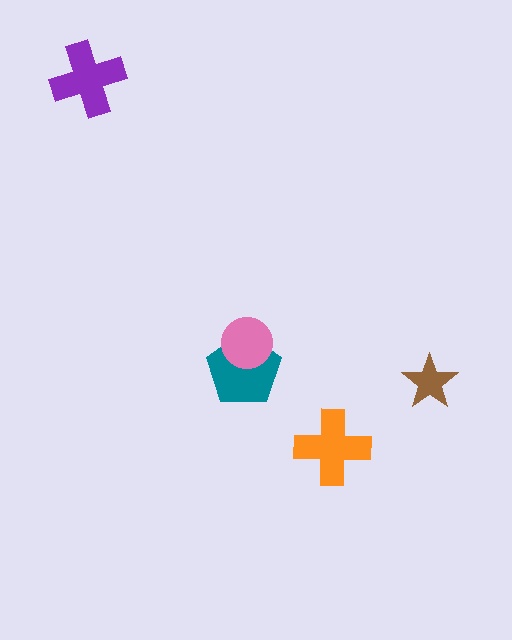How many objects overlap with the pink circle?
1 object overlaps with the pink circle.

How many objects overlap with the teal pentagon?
1 object overlaps with the teal pentagon.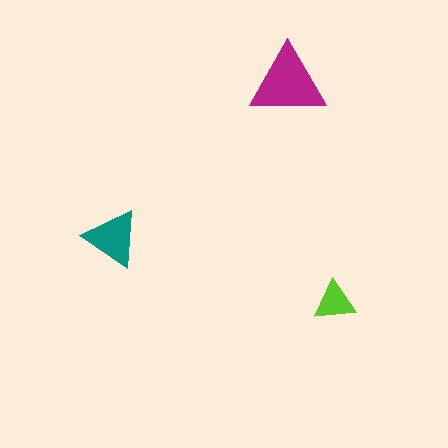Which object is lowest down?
The lime triangle is bottommost.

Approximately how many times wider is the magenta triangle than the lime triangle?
About 2 times wider.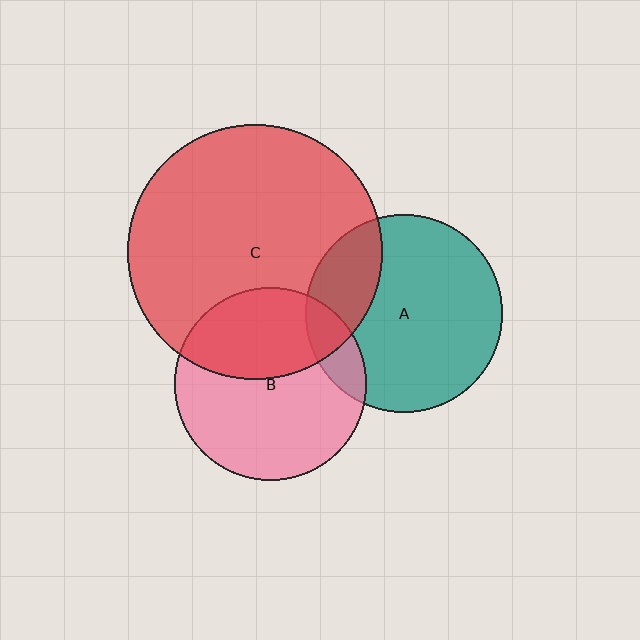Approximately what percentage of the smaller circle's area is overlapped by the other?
Approximately 40%.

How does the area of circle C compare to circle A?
Approximately 1.7 times.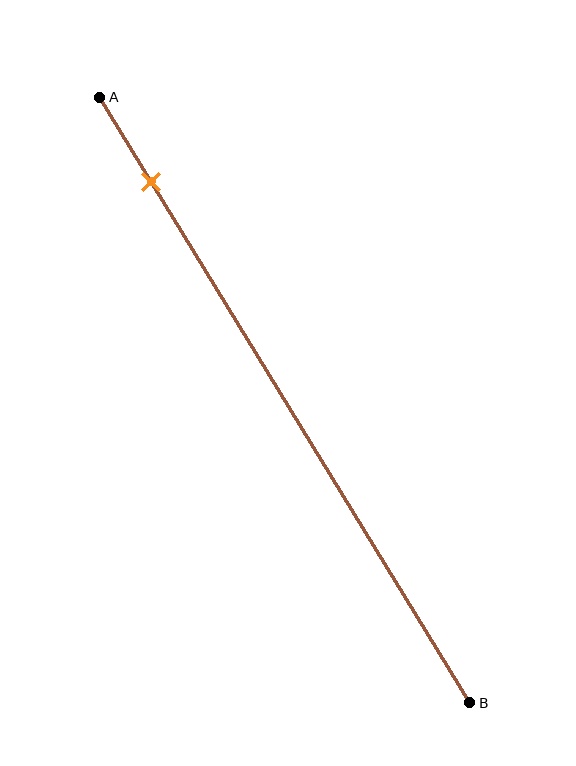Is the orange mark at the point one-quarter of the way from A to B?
No, the mark is at about 15% from A, not at the 25% one-quarter point.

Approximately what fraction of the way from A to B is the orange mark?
The orange mark is approximately 15% of the way from A to B.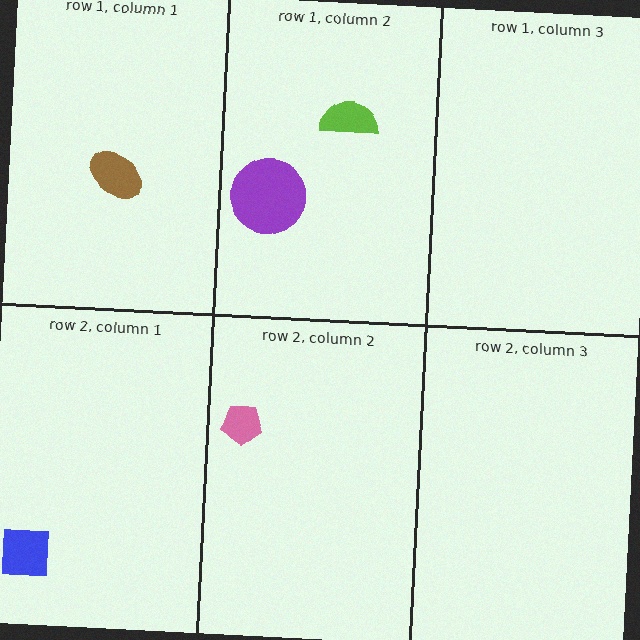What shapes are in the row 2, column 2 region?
The pink pentagon.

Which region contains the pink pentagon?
The row 2, column 2 region.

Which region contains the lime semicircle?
The row 1, column 2 region.